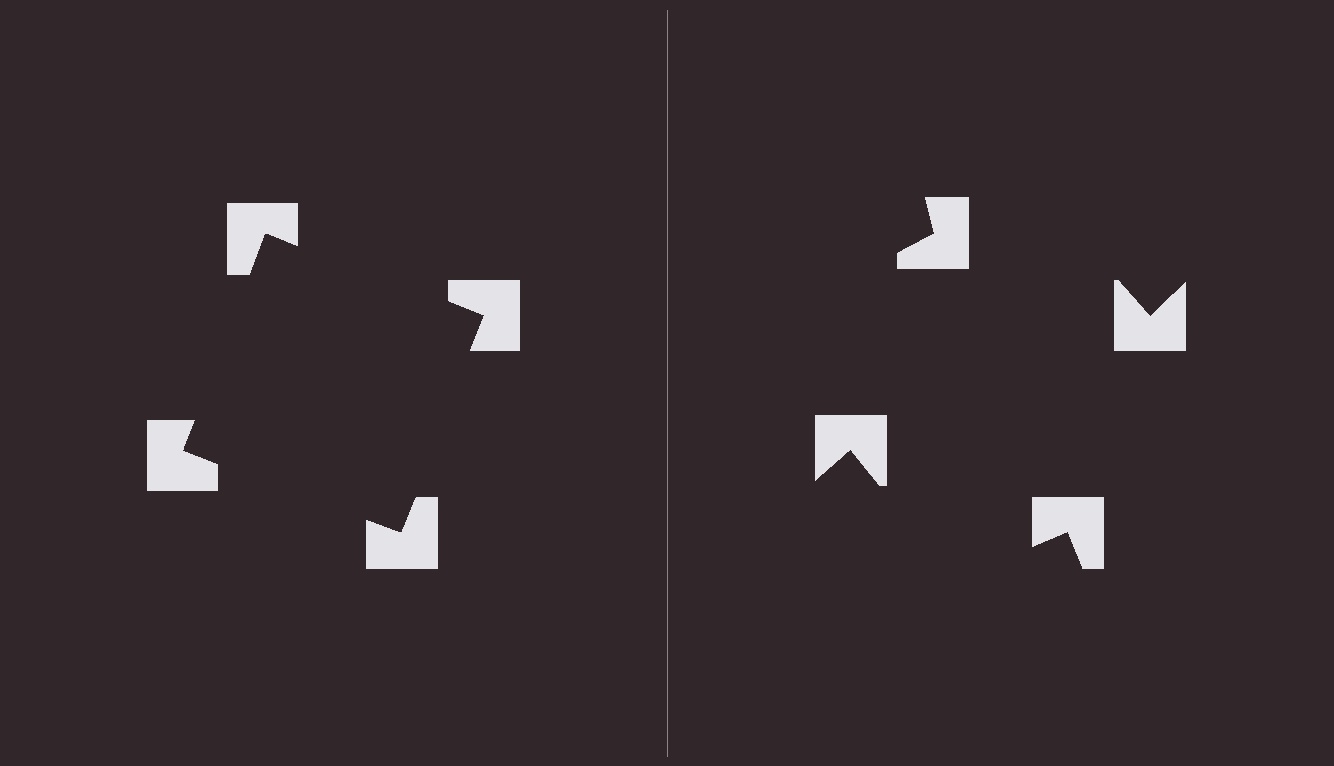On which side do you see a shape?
An illusory square appears on the left side. On the right side the wedge cuts are rotated, so no coherent shape forms.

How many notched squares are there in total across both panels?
8 — 4 on each side.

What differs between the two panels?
The notched squares are positioned identically on both sides; only the wedge orientations differ. On the left they align to a square; on the right they are misaligned.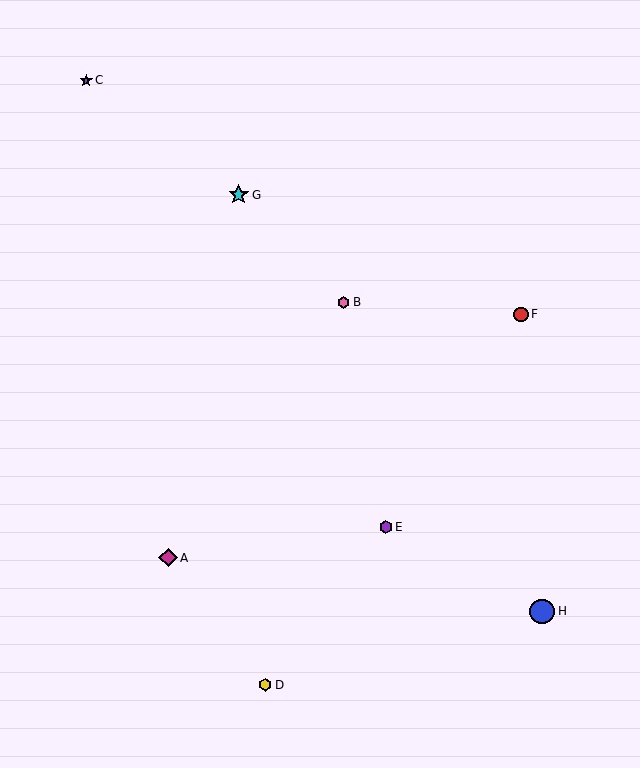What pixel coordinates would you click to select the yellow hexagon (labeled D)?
Click at (265, 685) to select the yellow hexagon D.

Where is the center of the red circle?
The center of the red circle is at (521, 314).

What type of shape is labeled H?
Shape H is a blue circle.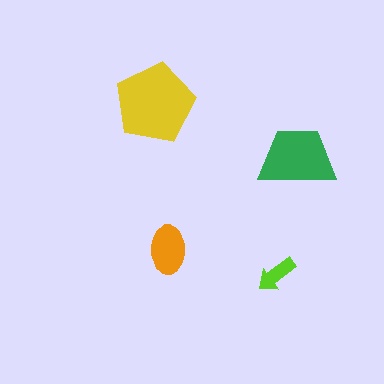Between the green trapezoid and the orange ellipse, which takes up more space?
The green trapezoid.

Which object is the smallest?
The lime arrow.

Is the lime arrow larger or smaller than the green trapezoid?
Smaller.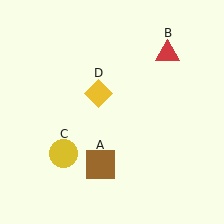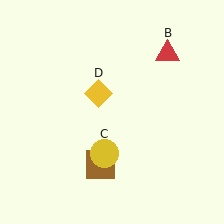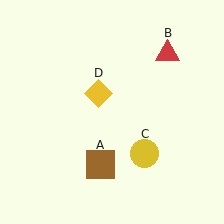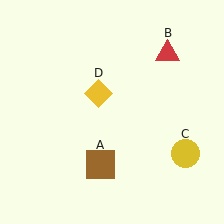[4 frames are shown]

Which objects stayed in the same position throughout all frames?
Brown square (object A) and red triangle (object B) and yellow diamond (object D) remained stationary.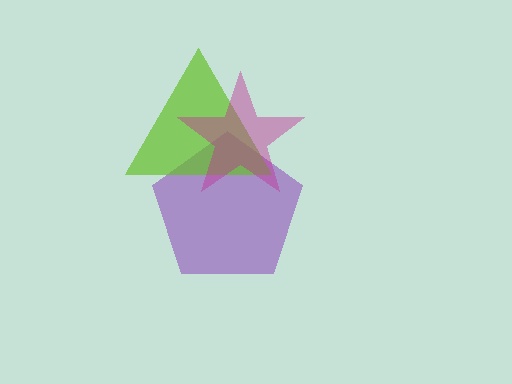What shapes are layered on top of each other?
The layered shapes are: a purple pentagon, a lime triangle, a magenta star.